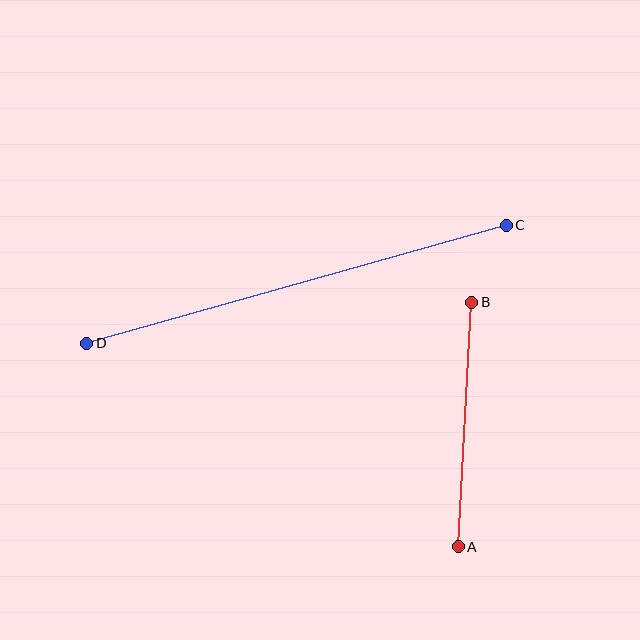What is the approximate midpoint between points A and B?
The midpoint is at approximately (465, 424) pixels.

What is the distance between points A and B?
The distance is approximately 245 pixels.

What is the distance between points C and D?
The distance is approximately 436 pixels.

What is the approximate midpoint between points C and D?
The midpoint is at approximately (296, 284) pixels.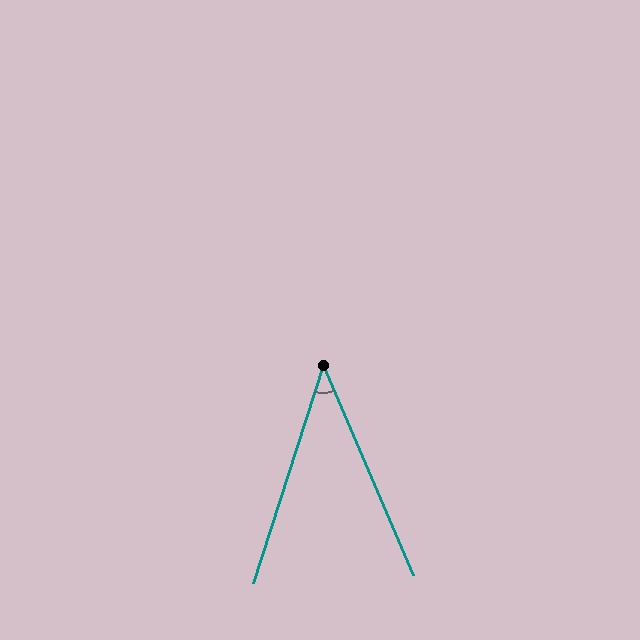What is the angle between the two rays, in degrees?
Approximately 41 degrees.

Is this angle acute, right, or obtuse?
It is acute.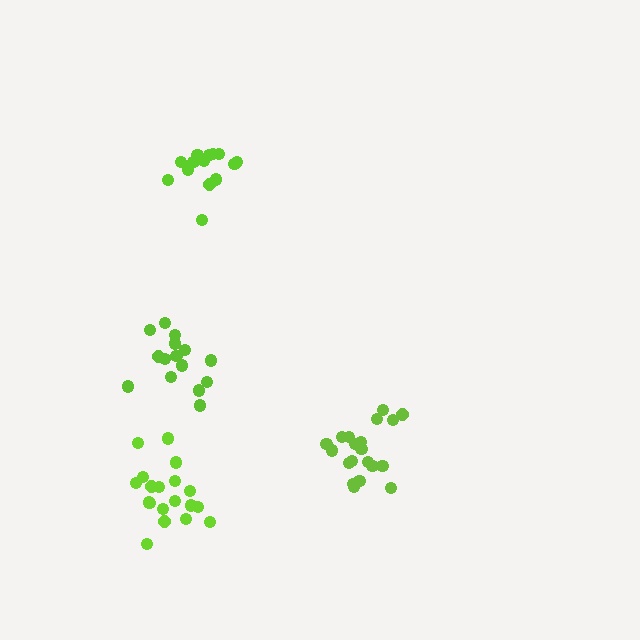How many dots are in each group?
Group 1: 20 dots, Group 2: 14 dots, Group 3: 19 dots, Group 4: 15 dots (68 total).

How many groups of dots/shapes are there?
There are 4 groups.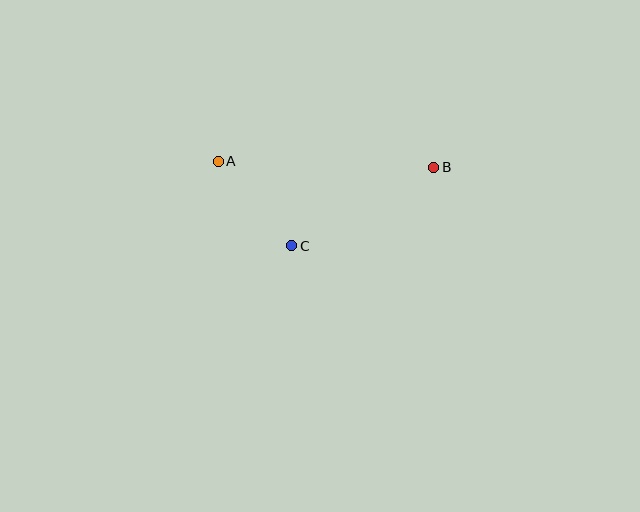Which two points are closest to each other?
Points A and C are closest to each other.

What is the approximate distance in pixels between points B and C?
The distance between B and C is approximately 162 pixels.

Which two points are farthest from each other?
Points A and B are farthest from each other.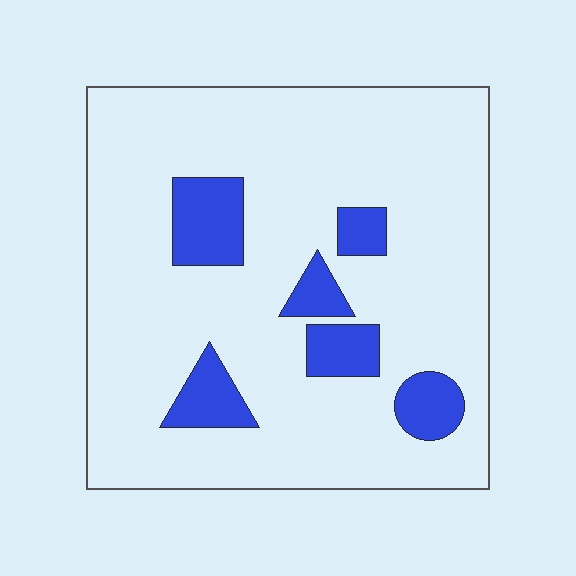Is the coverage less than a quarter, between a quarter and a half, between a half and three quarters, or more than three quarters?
Less than a quarter.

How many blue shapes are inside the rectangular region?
6.